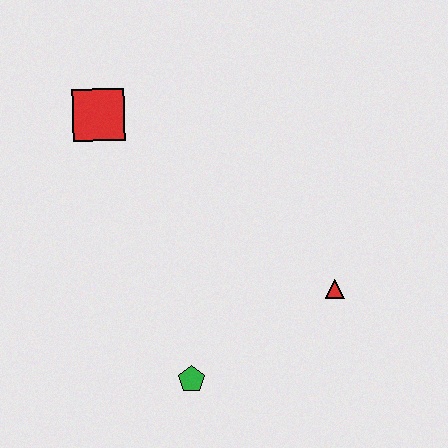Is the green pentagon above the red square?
No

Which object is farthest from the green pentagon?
The red square is farthest from the green pentagon.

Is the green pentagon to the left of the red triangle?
Yes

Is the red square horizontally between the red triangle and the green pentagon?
No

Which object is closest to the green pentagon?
The red triangle is closest to the green pentagon.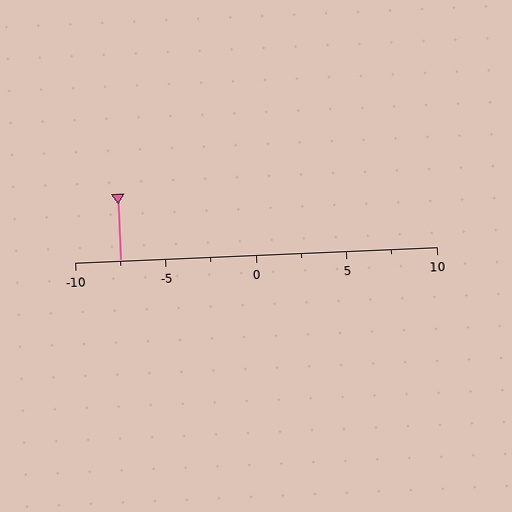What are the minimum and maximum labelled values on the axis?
The axis runs from -10 to 10.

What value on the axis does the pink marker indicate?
The marker indicates approximately -7.5.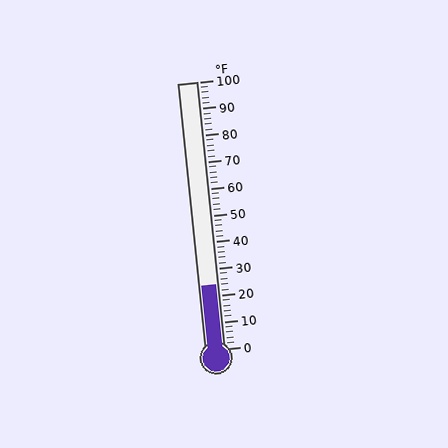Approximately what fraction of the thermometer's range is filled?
The thermometer is filled to approximately 25% of its range.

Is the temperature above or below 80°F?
The temperature is below 80°F.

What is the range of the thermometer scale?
The thermometer scale ranges from 0°F to 100°F.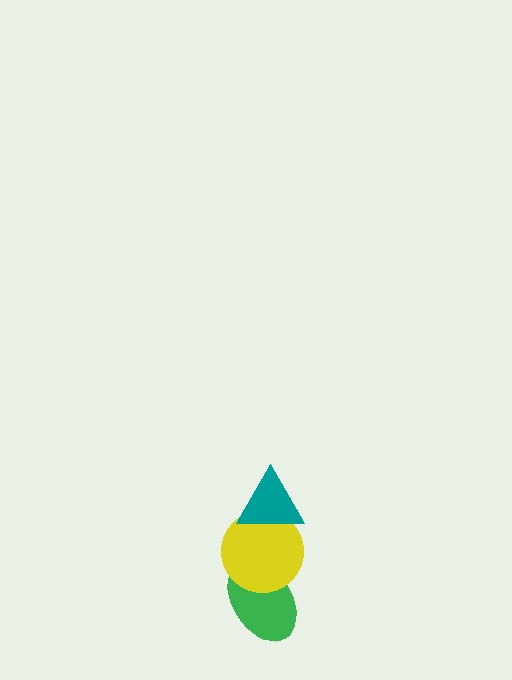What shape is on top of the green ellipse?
The yellow circle is on top of the green ellipse.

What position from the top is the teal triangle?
The teal triangle is 1st from the top.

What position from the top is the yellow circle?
The yellow circle is 2nd from the top.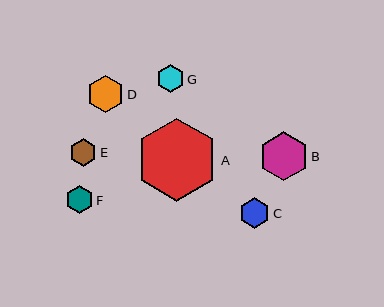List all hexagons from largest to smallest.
From largest to smallest: A, B, D, C, F, G, E.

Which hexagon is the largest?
Hexagon A is the largest with a size of approximately 83 pixels.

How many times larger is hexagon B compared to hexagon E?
Hexagon B is approximately 1.8 times the size of hexagon E.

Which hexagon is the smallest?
Hexagon E is the smallest with a size of approximately 28 pixels.